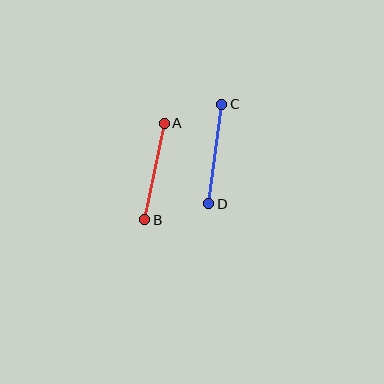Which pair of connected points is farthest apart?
Points C and D are farthest apart.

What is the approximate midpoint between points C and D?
The midpoint is at approximately (215, 154) pixels.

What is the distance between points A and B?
The distance is approximately 98 pixels.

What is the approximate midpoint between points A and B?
The midpoint is at approximately (155, 171) pixels.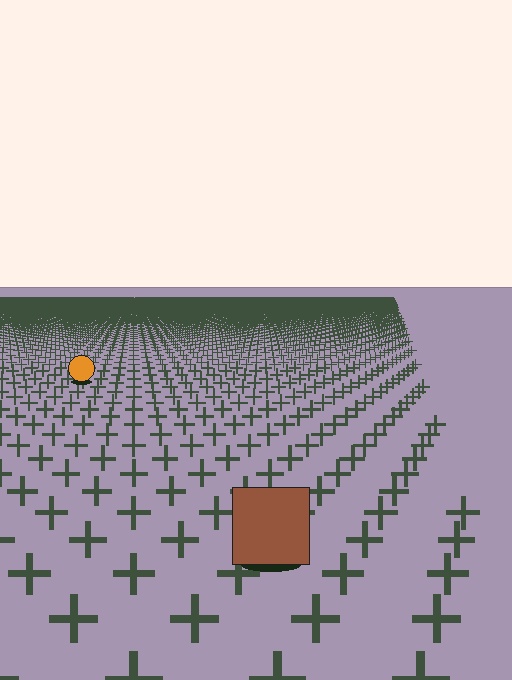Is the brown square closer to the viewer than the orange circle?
Yes. The brown square is closer — you can tell from the texture gradient: the ground texture is coarser near it.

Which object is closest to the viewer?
The brown square is closest. The texture marks near it are larger and more spread out.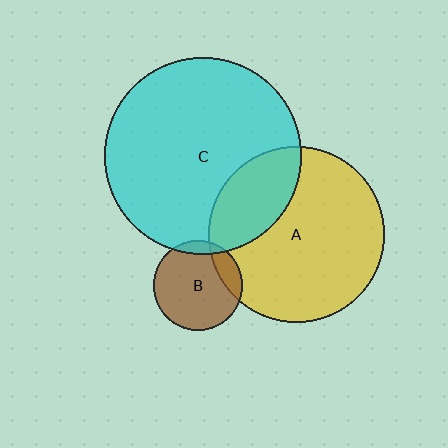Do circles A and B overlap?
Yes.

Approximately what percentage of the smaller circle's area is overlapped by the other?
Approximately 15%.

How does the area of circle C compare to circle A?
Approximately 1.2 times.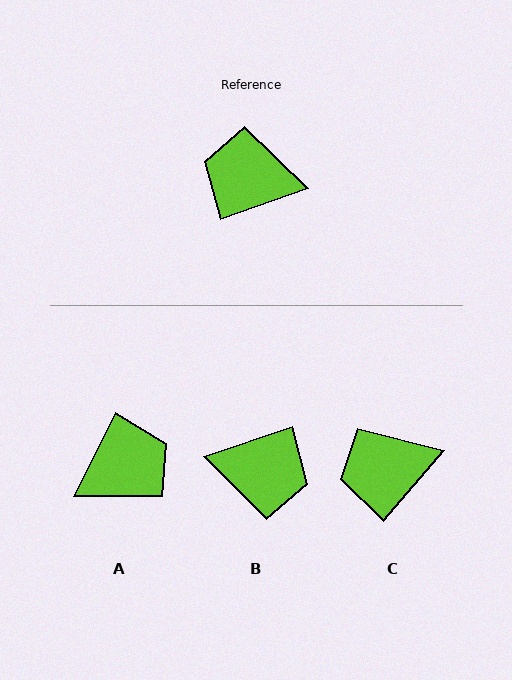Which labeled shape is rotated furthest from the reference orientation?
B, about 179 degrees away.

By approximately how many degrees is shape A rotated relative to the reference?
Approximately 136 degrees clockwise.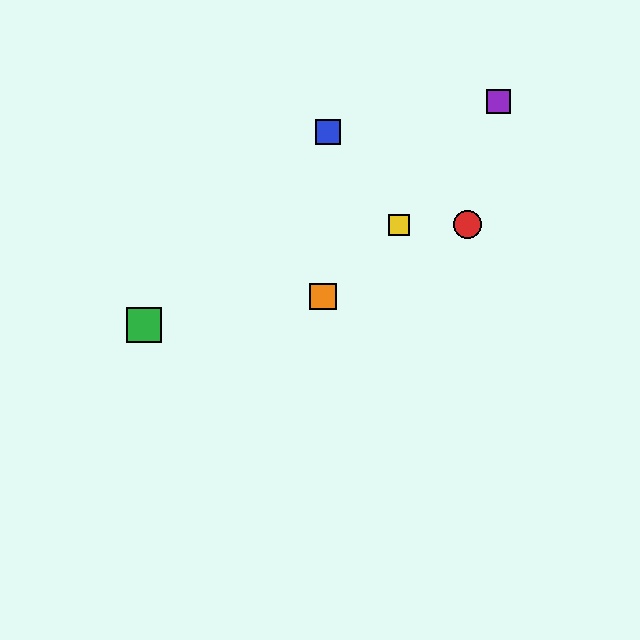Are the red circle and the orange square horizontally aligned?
No, the red circle is at y≈225 and the orange square is at y≈296.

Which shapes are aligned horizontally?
The red circle, the yellow square are aligned horizontally.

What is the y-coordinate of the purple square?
The purple square is at y≈102.